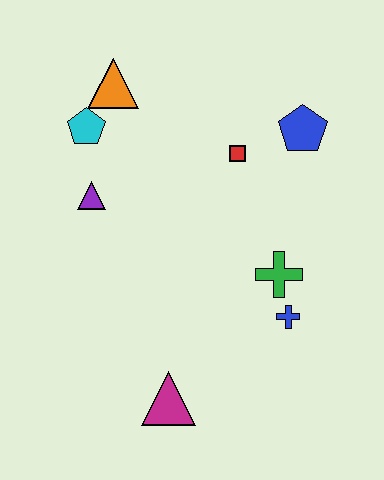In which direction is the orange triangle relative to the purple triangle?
The orange triangle is above the purple triangle.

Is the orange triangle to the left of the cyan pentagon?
No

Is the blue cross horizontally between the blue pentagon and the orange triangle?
Yes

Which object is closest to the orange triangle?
The cyan pentagon is closest to the orange triangle.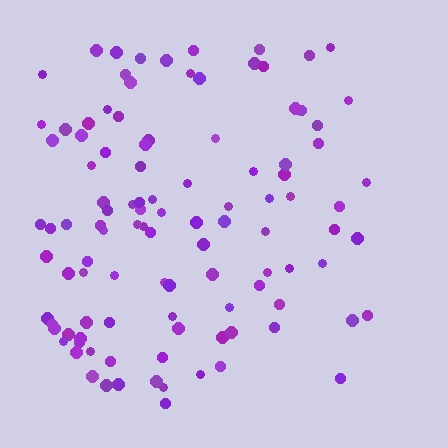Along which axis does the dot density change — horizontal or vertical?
Horizontal.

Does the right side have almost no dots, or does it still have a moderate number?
Still a moderate number, just noticeably fewer than the left.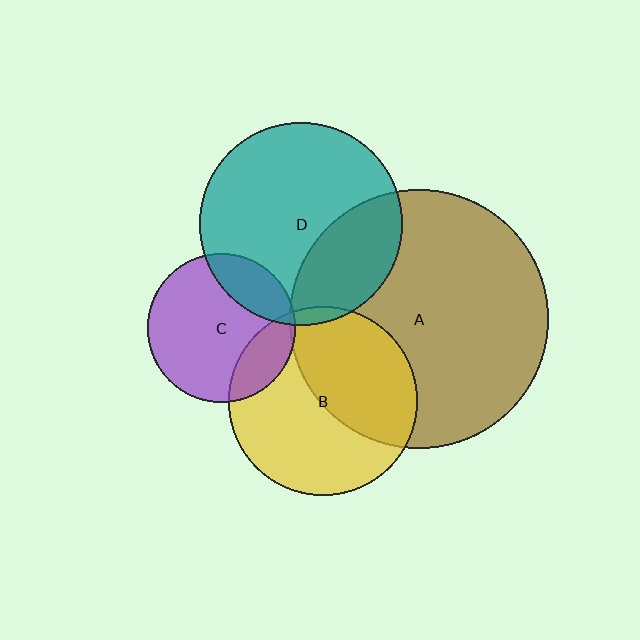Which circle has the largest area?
Circle A (brown).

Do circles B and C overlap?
Yes.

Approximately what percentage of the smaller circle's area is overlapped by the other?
Approximately 20%.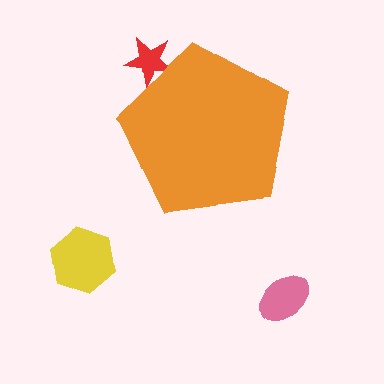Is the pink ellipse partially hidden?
No, the pink ellipse is fully visible.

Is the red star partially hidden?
Yes, the red star is partially hidden behind the orange pentagon.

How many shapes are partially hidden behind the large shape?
1 shape is partially hidden.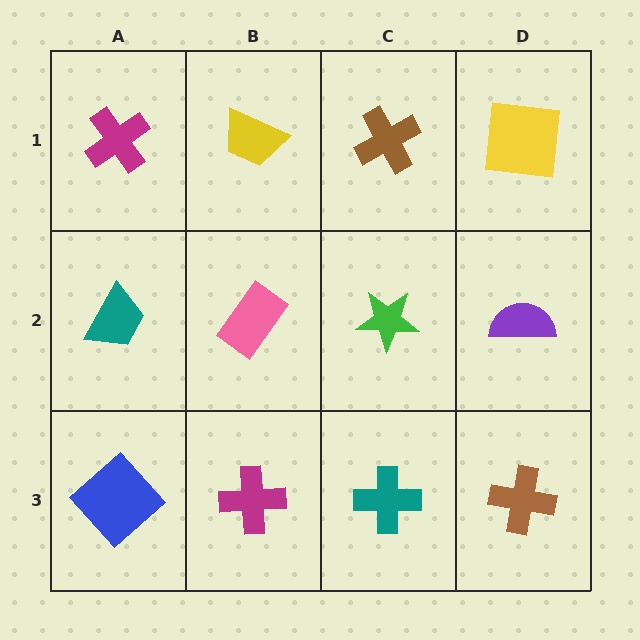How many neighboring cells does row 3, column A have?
2.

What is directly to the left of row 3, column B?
A blue diamond.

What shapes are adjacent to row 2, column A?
A magenta cross (row 1, column A), a blue diamond (row 3, column A), a pink rectangle (row 2, column B).